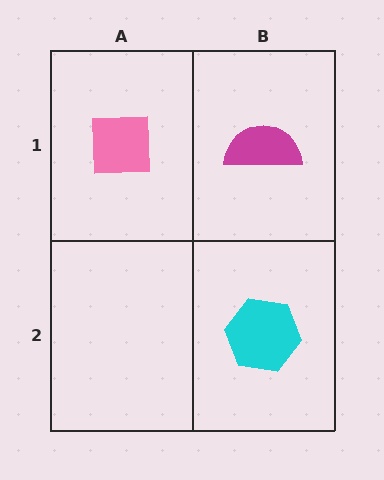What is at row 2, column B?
A cyan hexagon.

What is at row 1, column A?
A pink square.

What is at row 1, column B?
A magenta semicircle.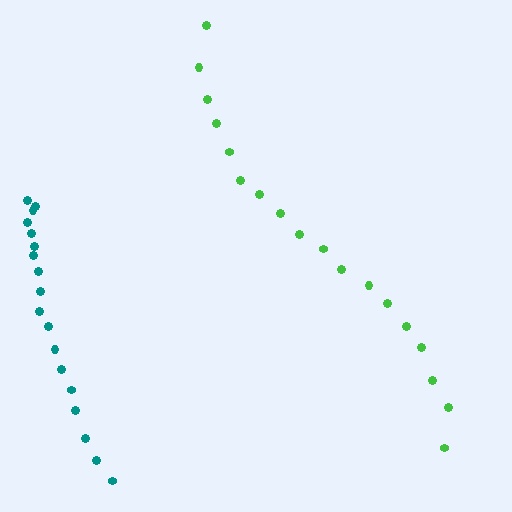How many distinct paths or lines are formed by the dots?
There are 2 distinct paths.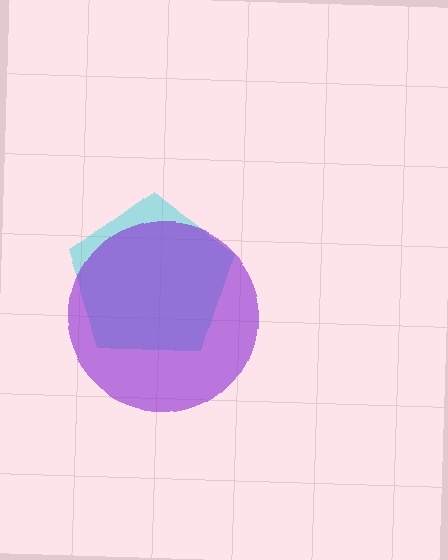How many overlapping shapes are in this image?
There are 2 overlapping shapes in the image.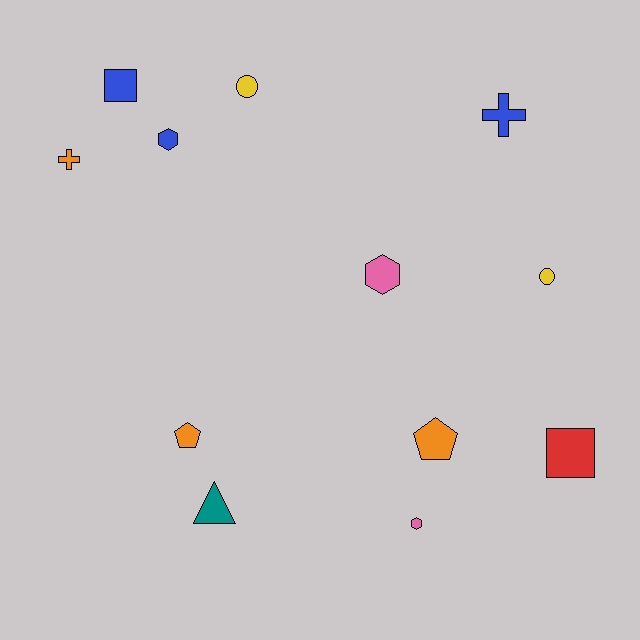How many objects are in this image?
There are 12 objects.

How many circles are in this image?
There are 2 circles.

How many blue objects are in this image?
There are 3 blue objects.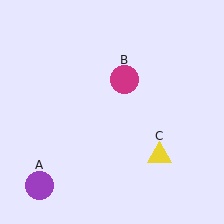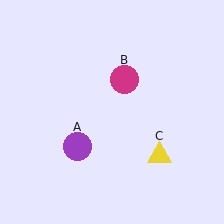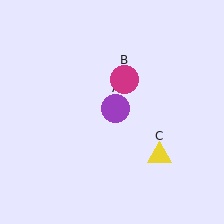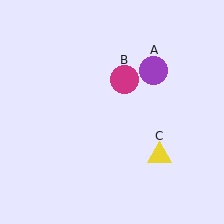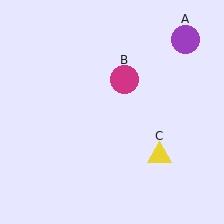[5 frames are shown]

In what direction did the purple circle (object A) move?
The purple circle (object A) moved up and to the right.